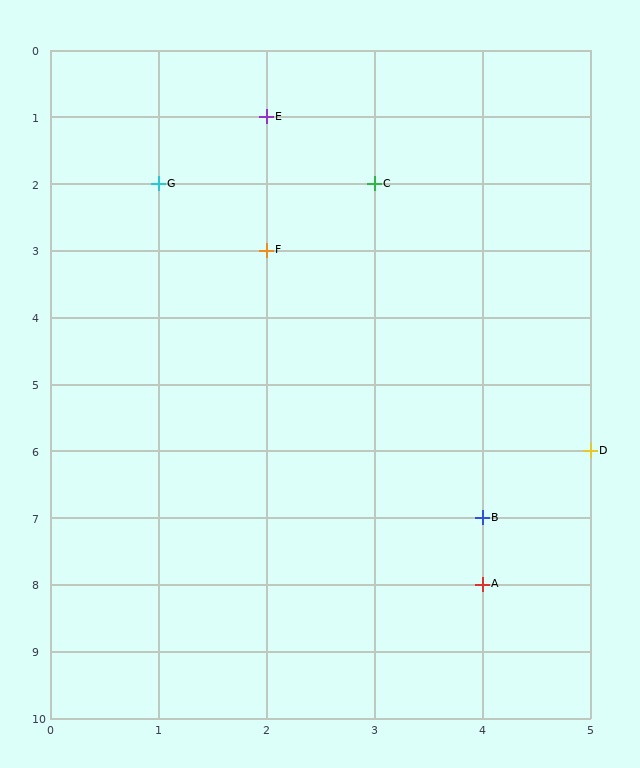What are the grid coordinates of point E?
Point E is at grid coordinates (2, 1).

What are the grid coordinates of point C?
Point C is at grid coordinates (3, 2).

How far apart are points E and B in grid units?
Points E and B are 2 columns and 6 rows apart (about 6.3 grid units diagonally).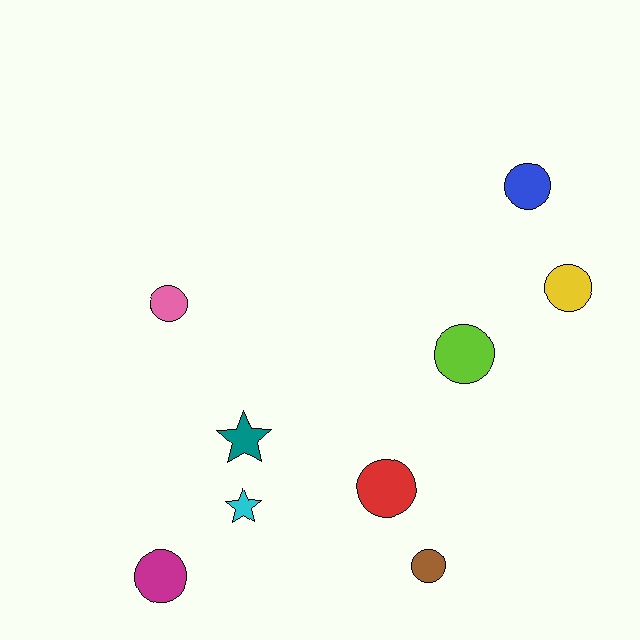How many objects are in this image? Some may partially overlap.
There are 9 objects.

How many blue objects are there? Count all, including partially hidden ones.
There is 1 blue object.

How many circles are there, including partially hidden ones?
There are 7 circles.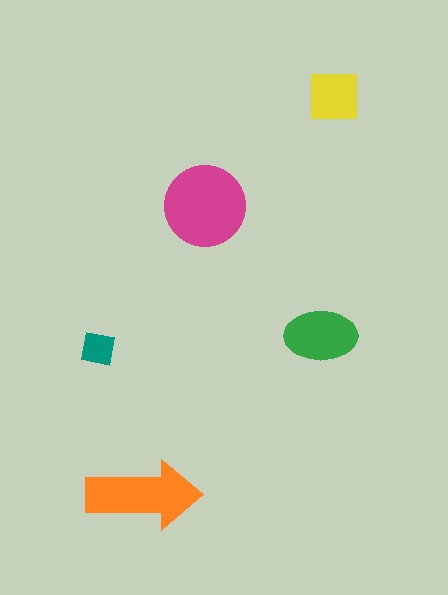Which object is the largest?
The magenta circle.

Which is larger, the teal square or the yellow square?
The yellow square.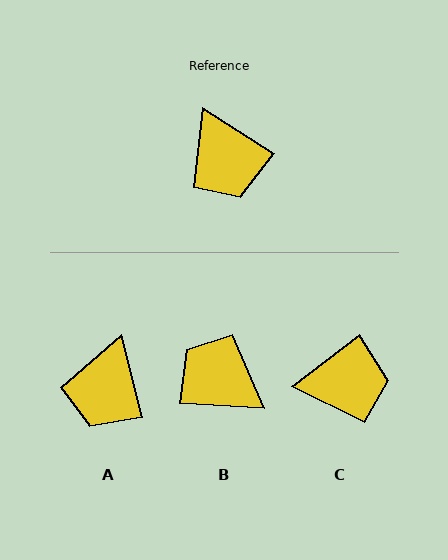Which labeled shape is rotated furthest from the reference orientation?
B, about 151 degrees away.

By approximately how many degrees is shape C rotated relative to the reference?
Approximately 71 degrees counter-clockwise.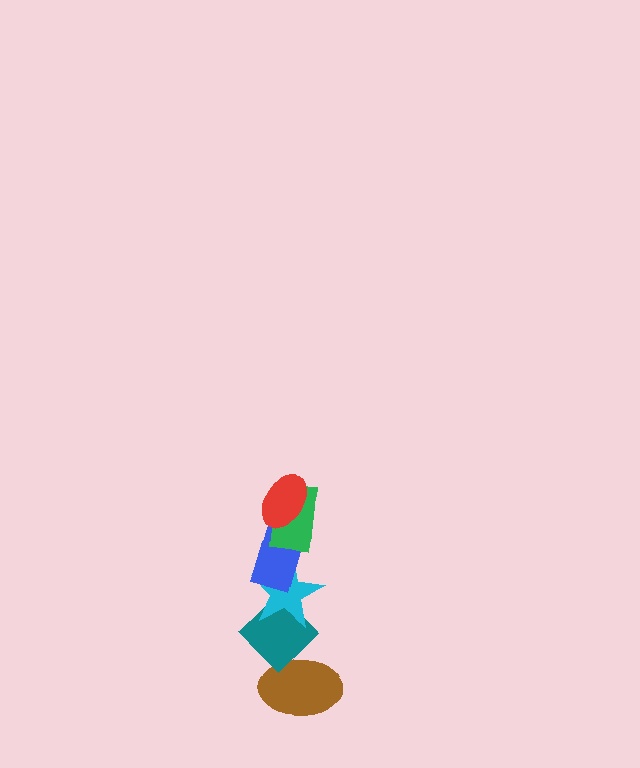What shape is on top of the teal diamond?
The cyan star is on top of the teal diamond.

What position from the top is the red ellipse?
The red ellipse is 1st from the top.